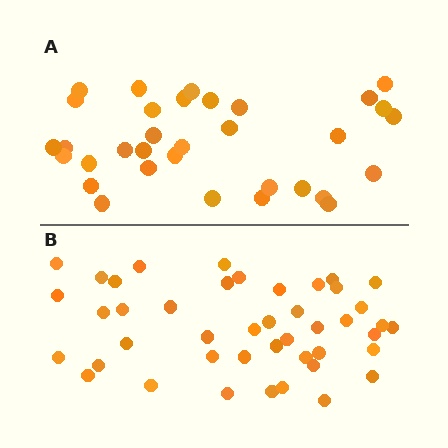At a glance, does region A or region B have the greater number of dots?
Region B (the bottom region) has more dots.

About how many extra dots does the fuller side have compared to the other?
Region B has roughly 12 or so more dots than region A.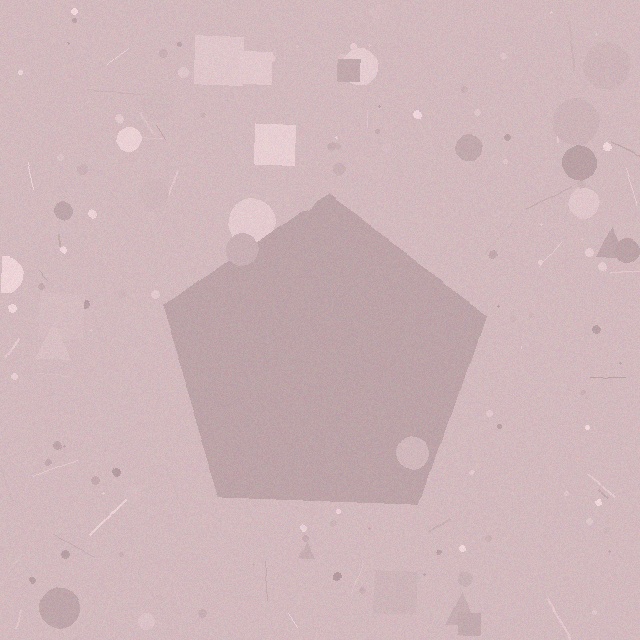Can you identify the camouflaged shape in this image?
The camouflaged shape is a pentagon.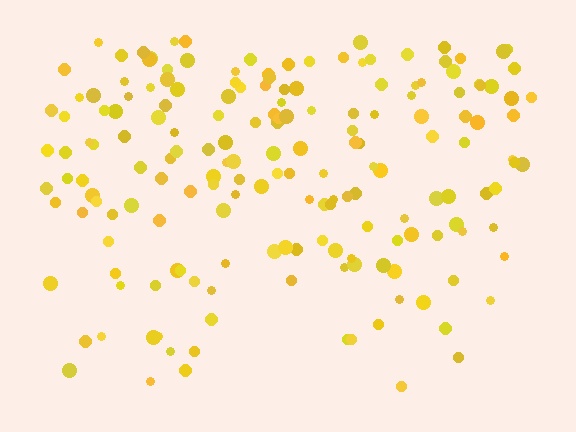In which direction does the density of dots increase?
From bottom to top, with the top side densest.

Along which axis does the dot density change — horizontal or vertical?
Vertical.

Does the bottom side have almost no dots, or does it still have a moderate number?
Still a moderate number, just noticeably fewer than the top.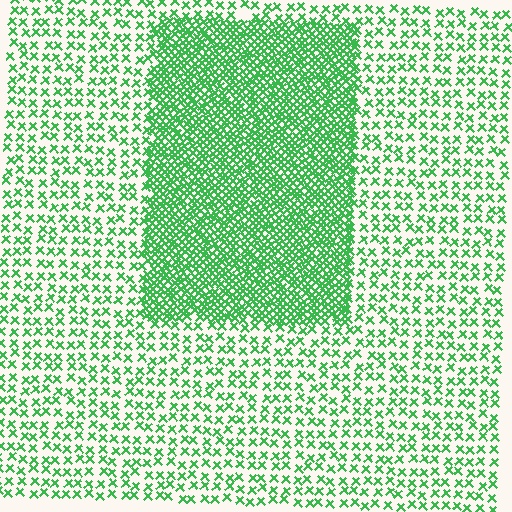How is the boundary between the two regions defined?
The boundary is defined by a change in element density (approximately 2.8x ratio). All elements are the same color, size, and shape.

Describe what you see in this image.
The image contains small green elements arranged at two different densities. A rectangle-shaped region is visible where the elements are more densely packed than the surrounding area.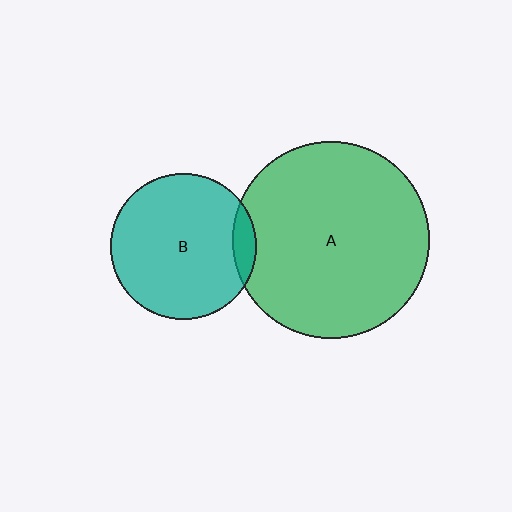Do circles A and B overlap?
Yes.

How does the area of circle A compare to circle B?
Approximately 1.8 times.